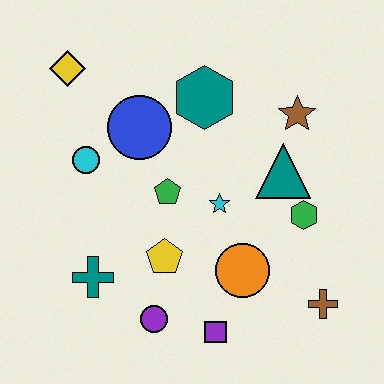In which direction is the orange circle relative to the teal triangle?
The orange circle is below the teal triangle.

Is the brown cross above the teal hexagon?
No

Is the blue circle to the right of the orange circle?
No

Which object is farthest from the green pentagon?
The brown cross is farthest from the green pentagon.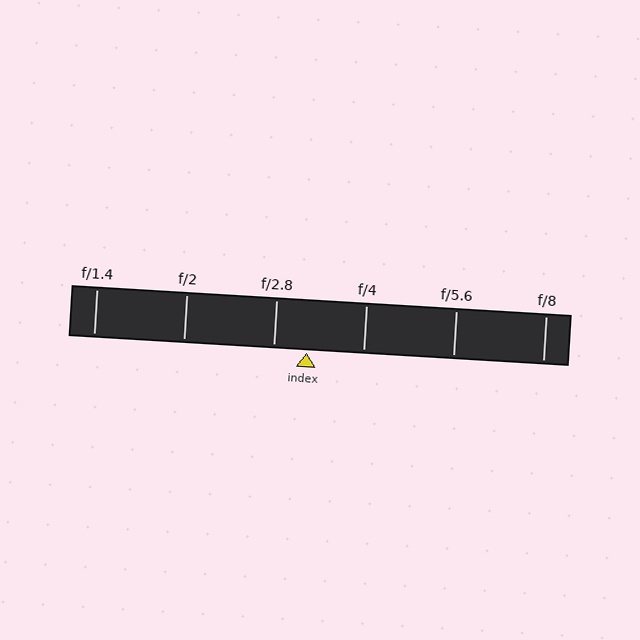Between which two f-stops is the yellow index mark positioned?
The index mark is between f/2.8 and f/4.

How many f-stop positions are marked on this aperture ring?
There are 6 f-stop positions marked.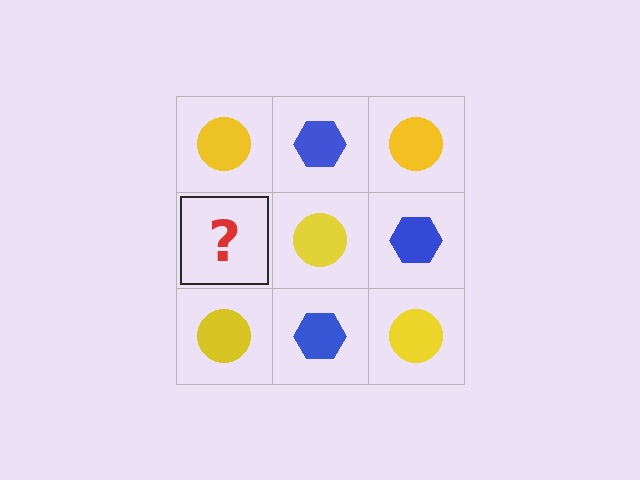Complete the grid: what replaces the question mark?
The question mark should be replaced with a blue hexagon.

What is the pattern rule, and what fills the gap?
The rule is that it alternates yellow circle and blue hexagon in a checkerboard pattern. The gap should be filled with a blue hexagon.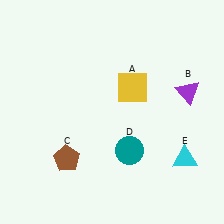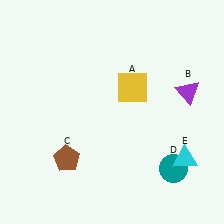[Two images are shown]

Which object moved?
The teal circle (D) moved right.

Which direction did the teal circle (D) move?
The teal circle (D) moved right.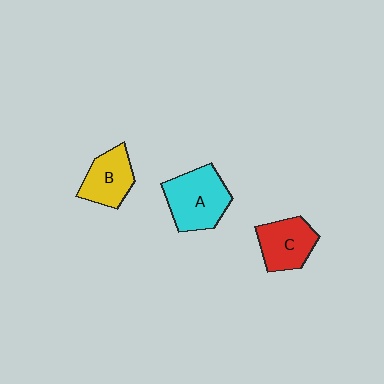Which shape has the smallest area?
Shape B (yellow).